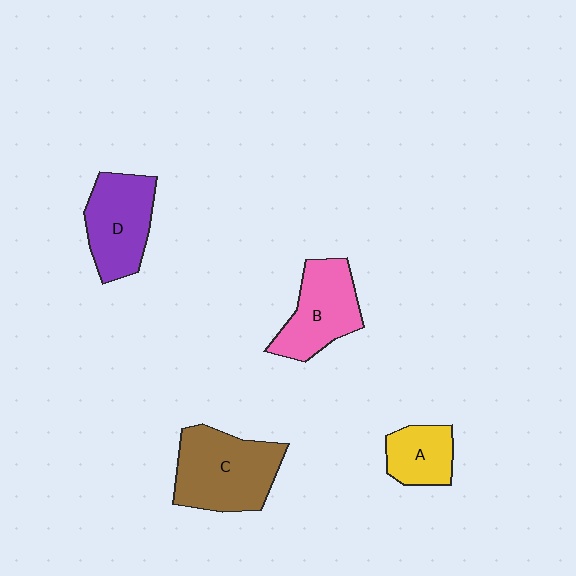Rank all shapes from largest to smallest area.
From largest to smallest: C (brown), D (purple), B (pink), A (yellow).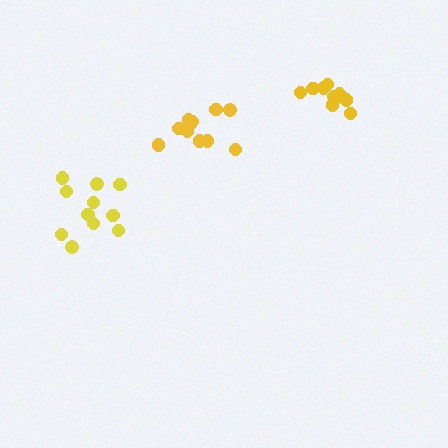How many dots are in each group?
Group 1: 11 dots, Group 2: 10 dots, Group 3: 11 dots (32 total).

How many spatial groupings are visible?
There are 3 spatial groupings.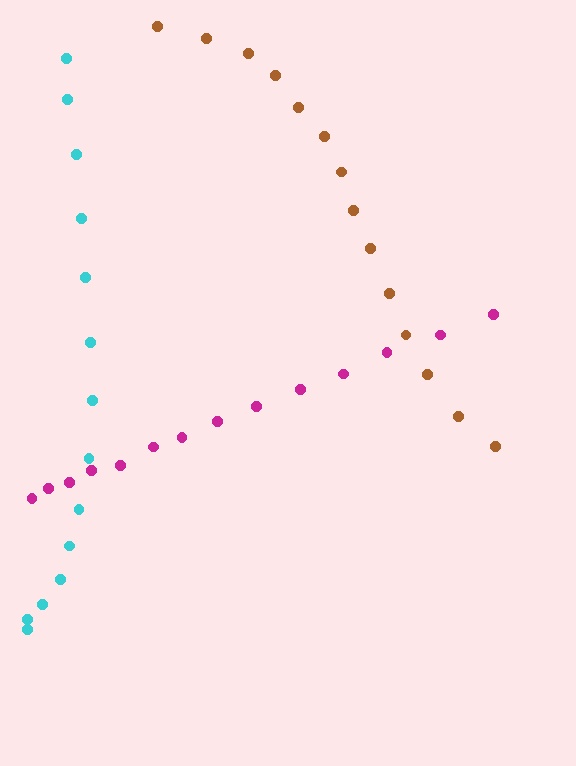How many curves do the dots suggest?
There are 3 distinct paths.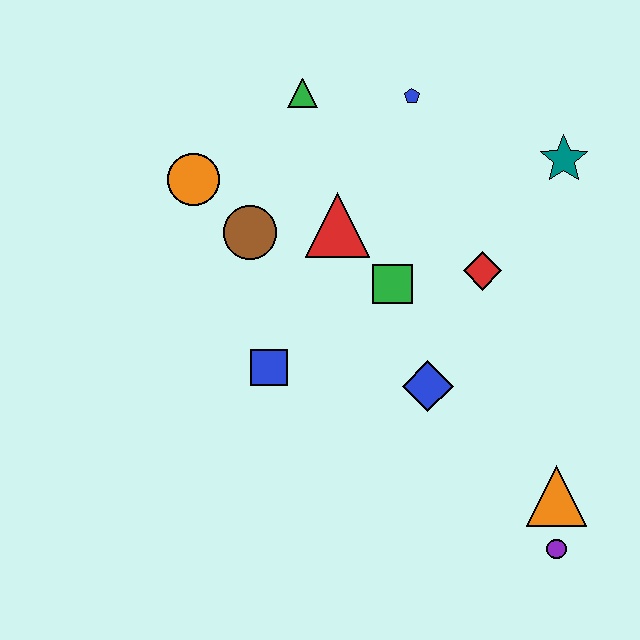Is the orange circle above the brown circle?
Yes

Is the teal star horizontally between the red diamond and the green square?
No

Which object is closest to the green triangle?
The blue pentagon is closest to the green triangle.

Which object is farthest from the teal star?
The purple circle is farthest from the teal star.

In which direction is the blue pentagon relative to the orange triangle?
The blue pentagon is above the orange triangle.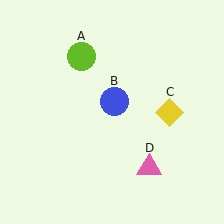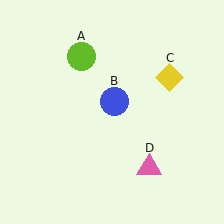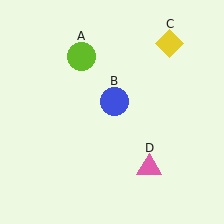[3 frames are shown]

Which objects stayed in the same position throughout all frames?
Lime circle (object A) and blue circle (object B) and pink triangle (object D) remained stationary.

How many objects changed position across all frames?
1 object changed position: yellow diamond (object C).